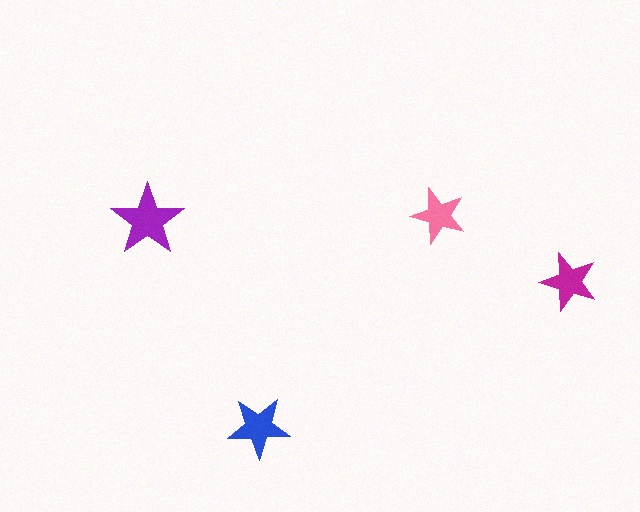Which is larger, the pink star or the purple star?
The purple one.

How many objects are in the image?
There are 4 objects in the image.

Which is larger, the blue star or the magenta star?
The blue one.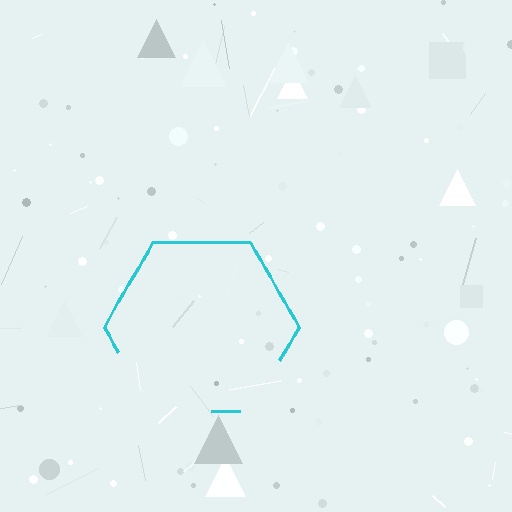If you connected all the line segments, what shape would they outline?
They would outline a hexagon.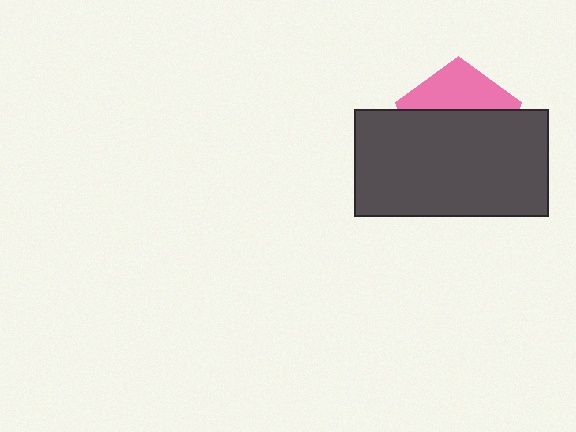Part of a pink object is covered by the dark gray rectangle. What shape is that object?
It is a pentagon.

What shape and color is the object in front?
The object in front is a dark gray rectangle.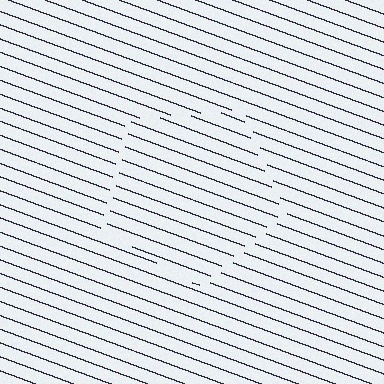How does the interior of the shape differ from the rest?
The interior of the shape contains the same grating, shifted by half a period — the contour is defined by the phase discontinuity where line-ends from the inner and outer gratings abut.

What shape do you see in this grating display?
An illusory pentagon. The interior of the shape contains the same grating, shifted by half a period — the contour is defined by the phase discontinuity where line-ends from the inner and outer gratings abut.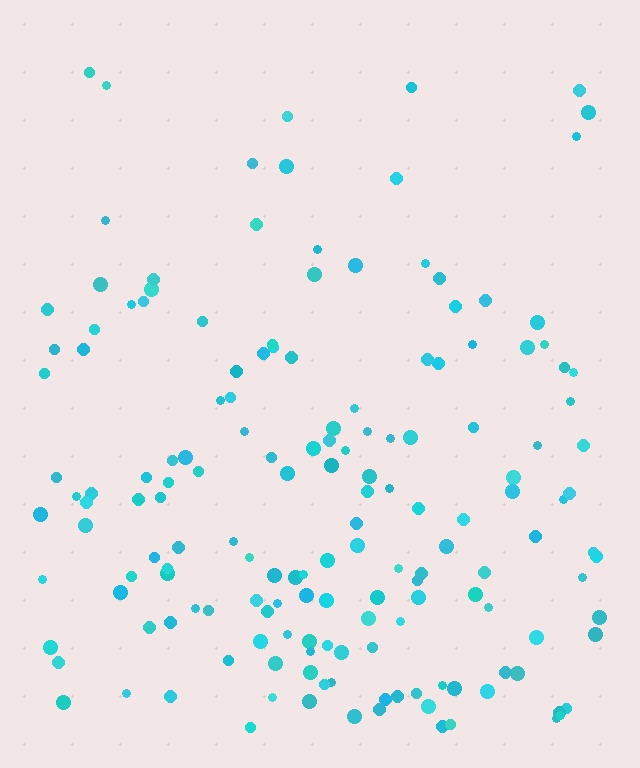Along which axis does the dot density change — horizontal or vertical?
Vertical.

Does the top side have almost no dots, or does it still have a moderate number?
Still a moderate number, just noticeably fewer than the bottom.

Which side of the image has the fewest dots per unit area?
The top.